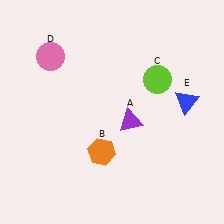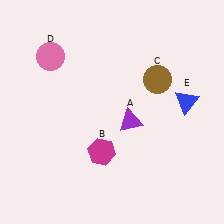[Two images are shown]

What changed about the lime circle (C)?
In Image 1, C is lime. In Image 2, it changed to brown.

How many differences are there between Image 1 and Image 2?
There are 2 differences between the two images.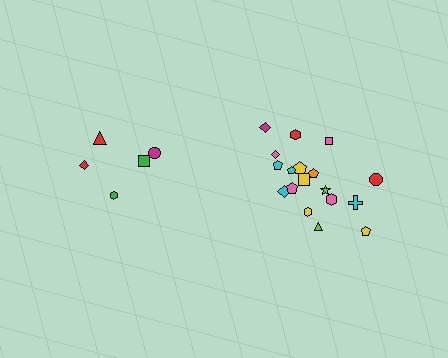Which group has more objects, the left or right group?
The right group.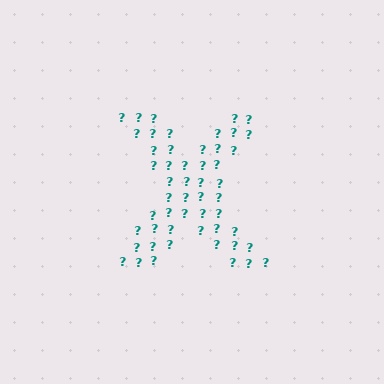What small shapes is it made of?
It is made of small question marks.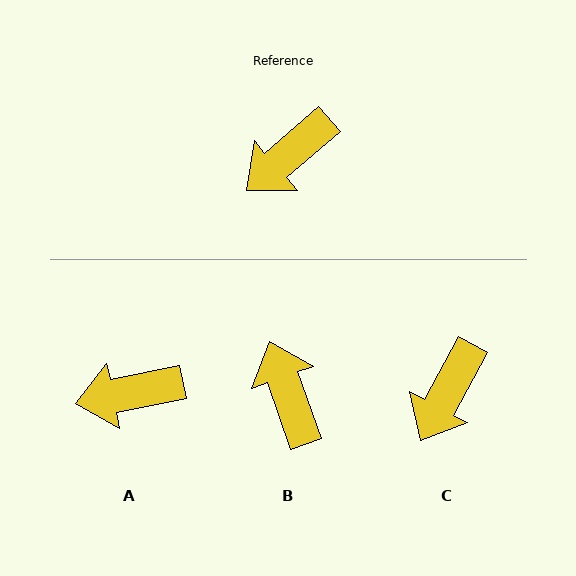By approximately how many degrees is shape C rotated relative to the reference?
Approximately 20 degrees counter-clockwise.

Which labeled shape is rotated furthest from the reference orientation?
B, about 111 degrees away.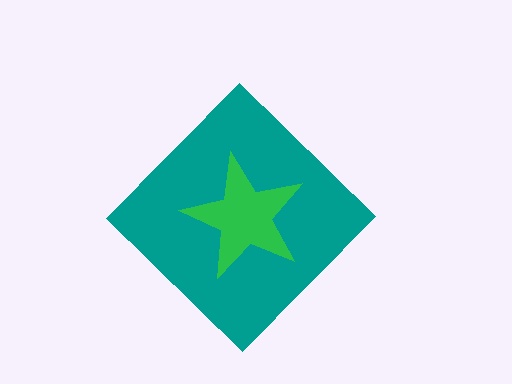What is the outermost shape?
The teal diamond.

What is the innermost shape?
The green star.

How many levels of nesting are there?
2.